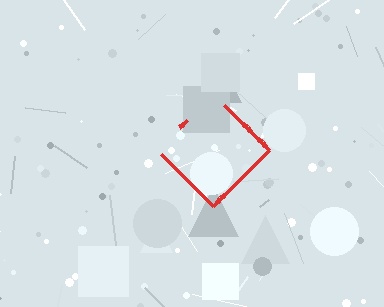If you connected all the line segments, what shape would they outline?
They would outline a diamond.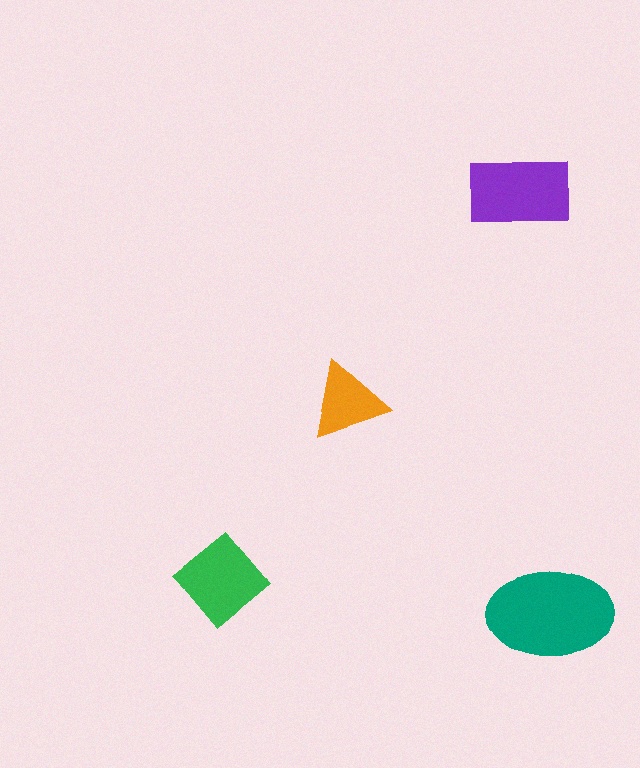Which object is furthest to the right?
The teal ellipse is rightmost.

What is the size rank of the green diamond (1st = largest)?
3rd.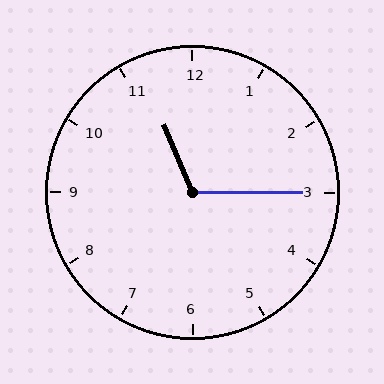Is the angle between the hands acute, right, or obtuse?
It is obtuse.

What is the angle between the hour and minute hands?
Approximately 112 degrees.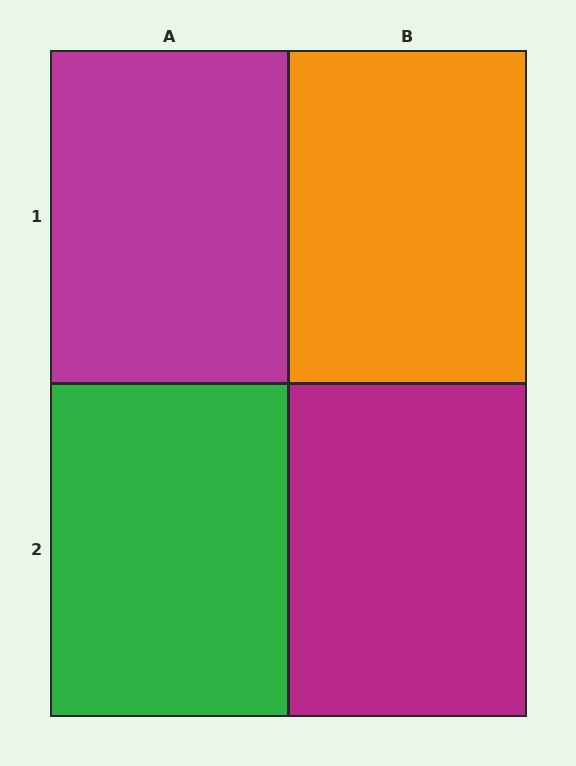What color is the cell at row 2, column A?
Green.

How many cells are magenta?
2 cells are magenta.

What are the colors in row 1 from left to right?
Magenta, orange.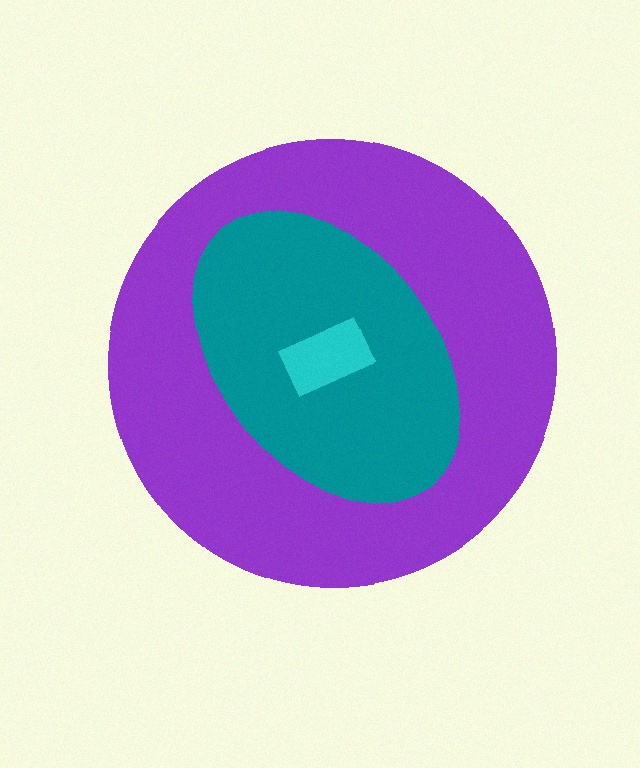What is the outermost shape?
The purple circle.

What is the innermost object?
The cyan rectangle.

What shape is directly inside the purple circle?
The teal ellipse.